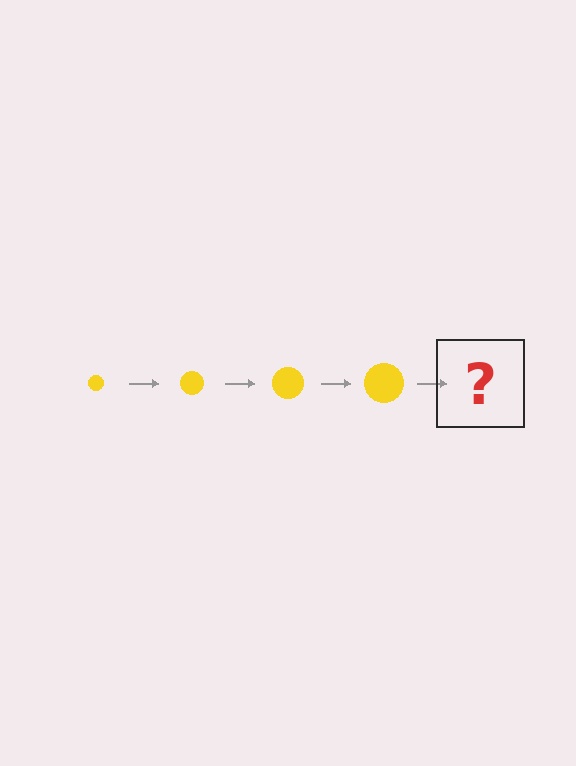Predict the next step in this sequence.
The next step is a yellow circle, larger than the previous one.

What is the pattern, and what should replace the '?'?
The pattern is that the circle gets progressively larger each step. The '?' should be a yellow circle, larger than the previous one.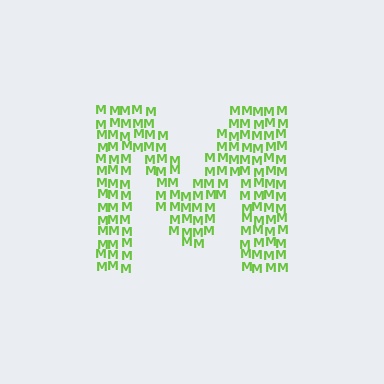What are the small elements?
The small elements are letter M's.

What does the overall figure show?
The overall figure shows the letter M.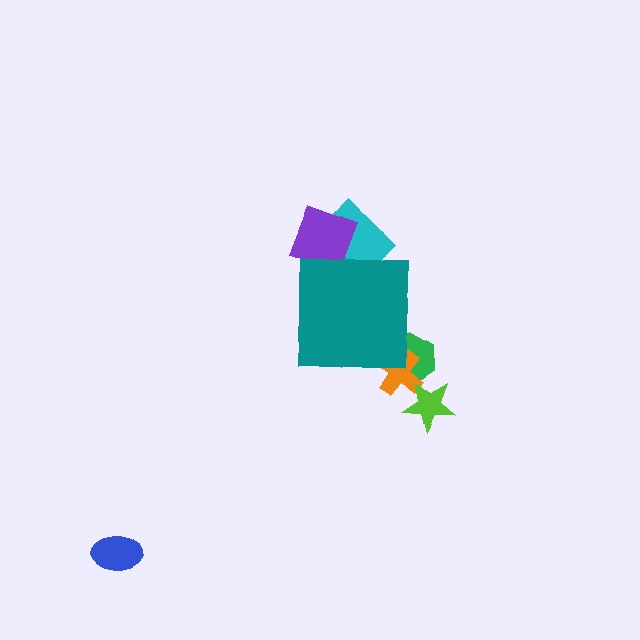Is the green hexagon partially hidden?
Yes, the green hexagon is partially hidden behind the teal square.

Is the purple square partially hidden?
Yes, the purple square is partially hidden behind the teal square.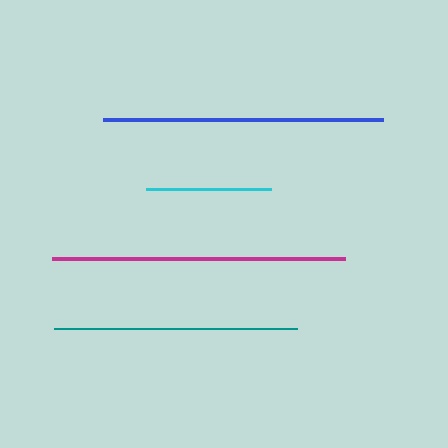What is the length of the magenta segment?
The magenta segment is approximately 293 pixels long.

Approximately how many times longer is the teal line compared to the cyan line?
The teal line is approximately 1.9 times the length of the cyan line.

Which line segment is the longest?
The magenta line is the longest at approximately 293 pixels.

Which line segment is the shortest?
The cyan line is the shortest at approximately 125 pixels.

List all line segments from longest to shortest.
From longest to shortest: magenta, blue, teal, cyan.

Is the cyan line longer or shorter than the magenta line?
The magenta line is longer than the cyan line.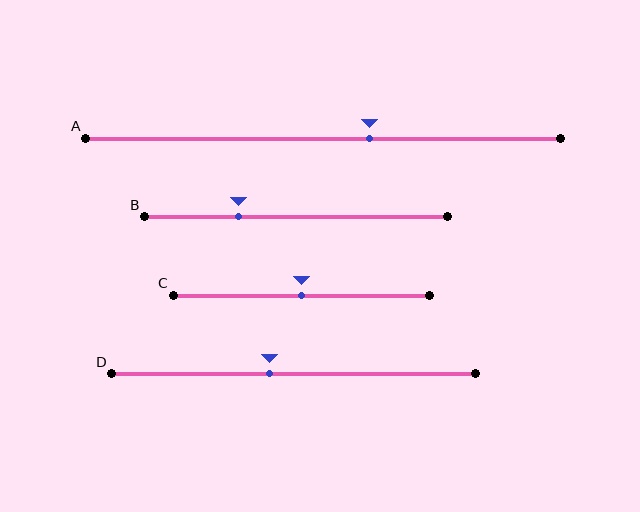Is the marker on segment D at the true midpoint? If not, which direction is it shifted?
No, the marker on segment D is shifted to the left by about 6% of the segment length.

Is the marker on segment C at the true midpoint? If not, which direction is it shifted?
Yes, the marker on segment C is at the true midpoint.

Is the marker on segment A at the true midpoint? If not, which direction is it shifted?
No, the marker on segment A is shifted to the right by about 10% of the segment length.